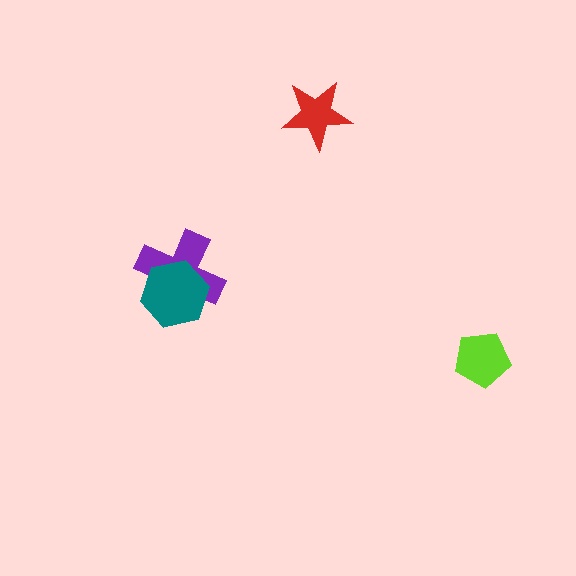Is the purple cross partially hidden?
Yes, it is partially covered by another shape.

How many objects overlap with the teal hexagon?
1 object overlaps with the teal hexagon.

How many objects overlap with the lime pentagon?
0 objects overlap with the lime pentagon.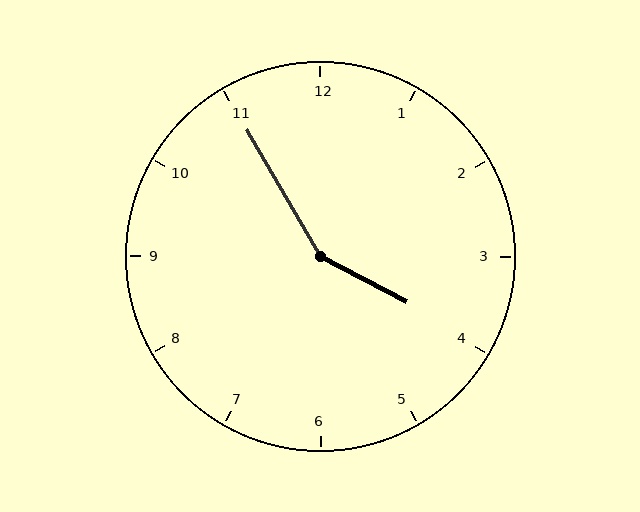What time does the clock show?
3:55.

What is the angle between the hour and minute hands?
Approximately 148 degrees.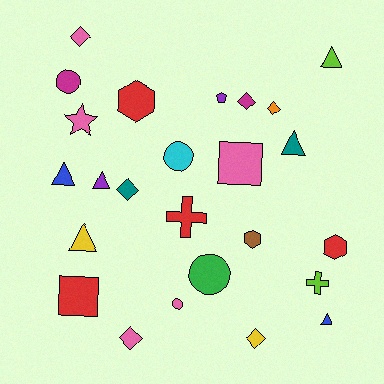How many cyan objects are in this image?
There is 1 cyan object.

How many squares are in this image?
There are 2 squares.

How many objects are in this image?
There are 25 objects.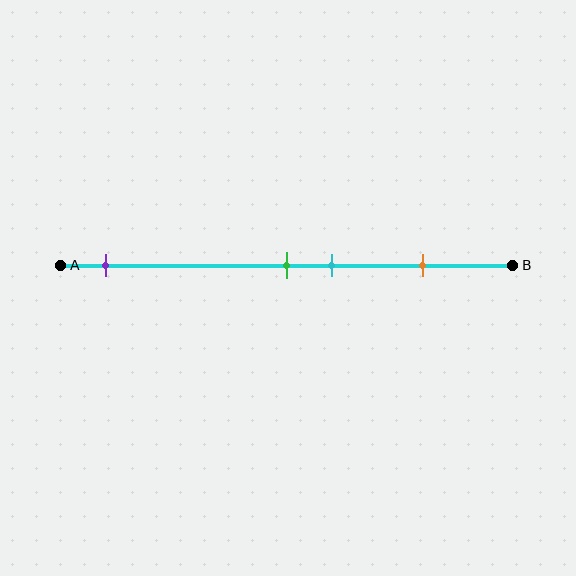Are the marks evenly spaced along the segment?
No, the marks are not evenly spaced.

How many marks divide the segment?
There are 4 marks dividing the segment.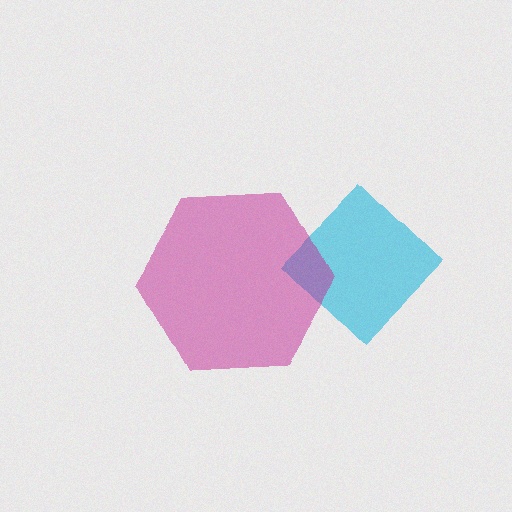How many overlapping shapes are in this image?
There are 2 overlapping shapes in the image.